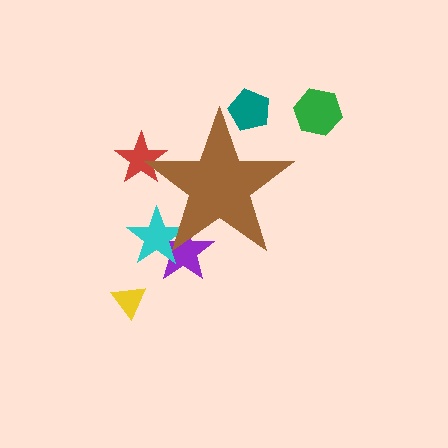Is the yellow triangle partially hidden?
No, the yellow triangle is fully visible.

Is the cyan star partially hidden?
Yes, the cyan star is partially hidden behind the brown star.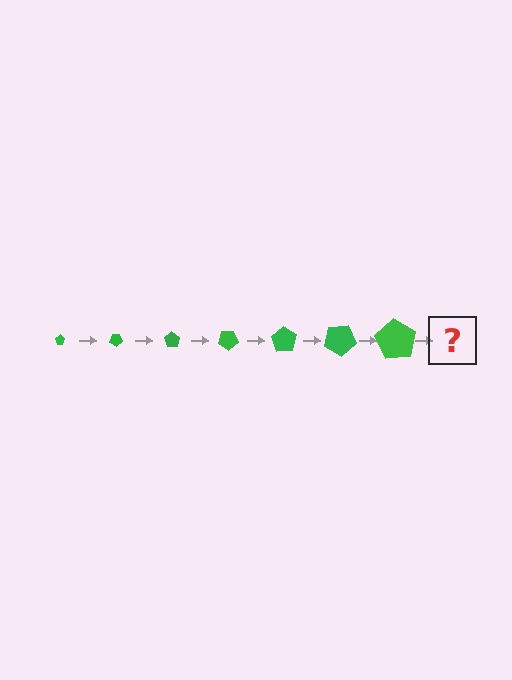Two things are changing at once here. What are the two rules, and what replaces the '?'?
The two rules are that the pentagon grows larger each step and it rotates 35 degrees each step. The '?' should be a pentagon, larger than the previous one and rotated 245 degrees from the start.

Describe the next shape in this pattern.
It should be a pentagon, larger than the previous one and rotated 245 degrees from the start.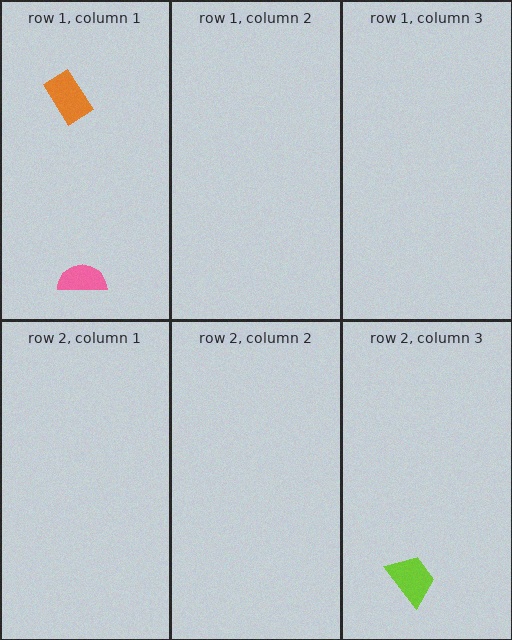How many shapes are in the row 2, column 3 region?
1.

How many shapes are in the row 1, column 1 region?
2.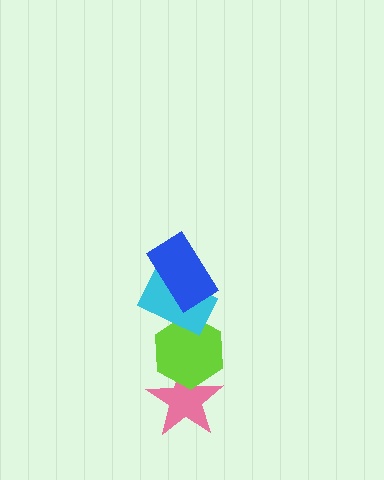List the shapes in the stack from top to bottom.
From top to bottom: the blue rectangle, the cyan rectangle, the lime hexagon, the pink star.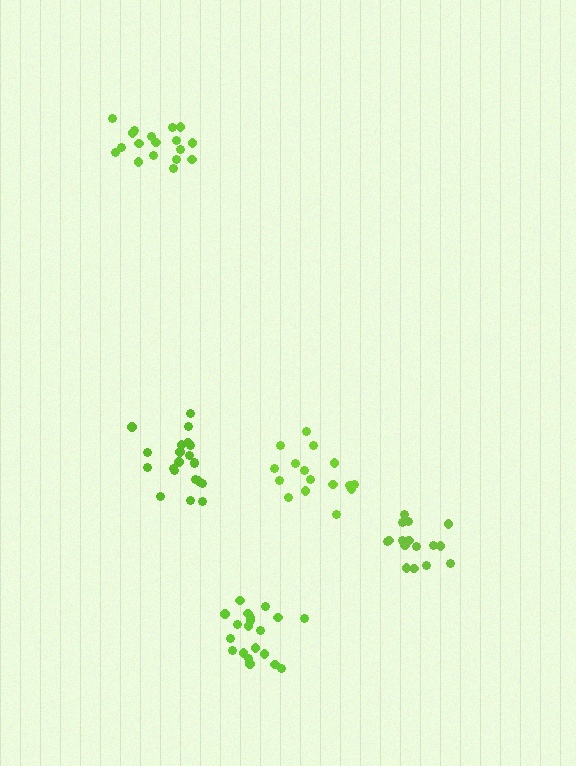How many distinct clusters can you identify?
There are 5 distinct clusters.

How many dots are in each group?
Group 1: 16 dots, Group 2: 16 dots, Group 3: 21 dots, Group 4: 18 dots, Group 5: 20 dots (91 total).